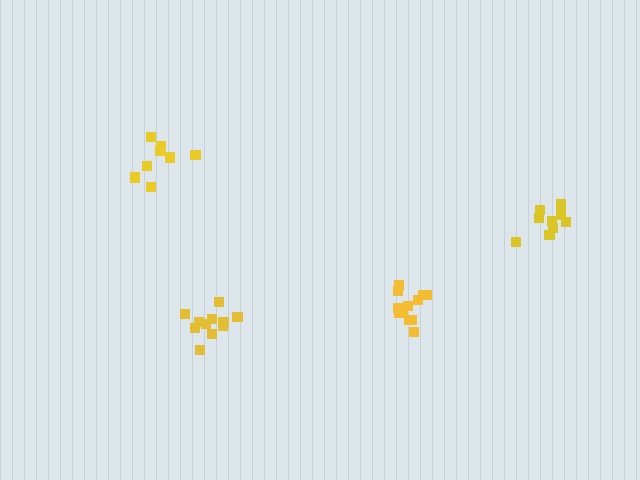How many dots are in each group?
Group 1: 12 dots, Group 2: 8 dots, Group 3: 9 dots, Group 4: 12 dots (41 total).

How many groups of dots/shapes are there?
There are 4 groups.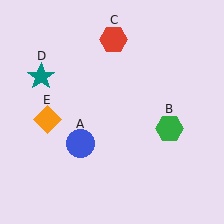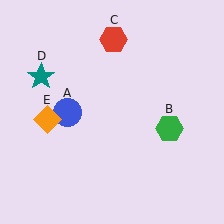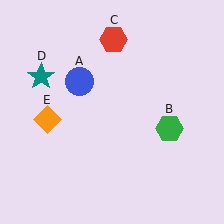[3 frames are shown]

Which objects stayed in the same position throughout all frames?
Green hexagon (object B) and red hexagon (object C) and teal star (object D) and orange diamond (object E) remained stationary.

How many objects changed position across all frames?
1 object changed position: blue circle (object A).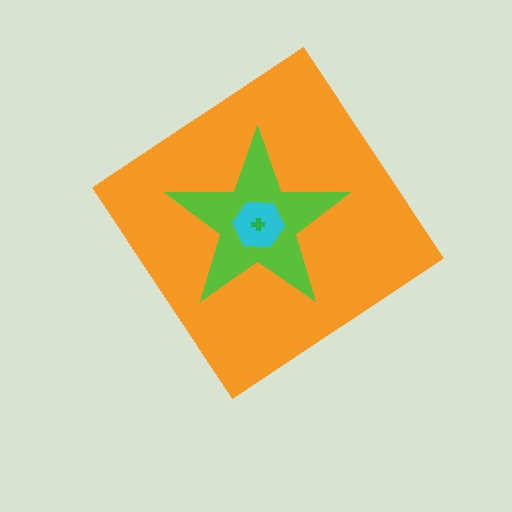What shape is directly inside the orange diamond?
The lime star.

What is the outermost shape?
The orange diamond.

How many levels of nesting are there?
4.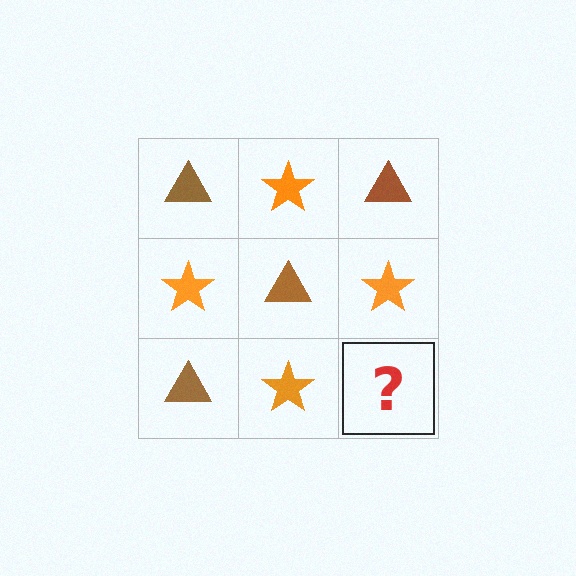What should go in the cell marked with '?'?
The missing cell should contain a brown triangle.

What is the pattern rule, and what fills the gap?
The rule is that it alternates brown triangle and orange star in a checkerboard pattern. The gap should be filled with a brown triangle.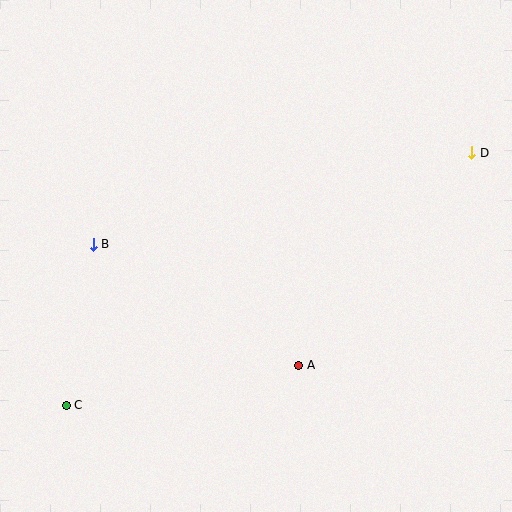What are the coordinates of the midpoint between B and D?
The midpoint between B and D is at (283, 199).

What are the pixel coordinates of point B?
Point B is at (93, 244).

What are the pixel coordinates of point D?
Point D is at (472, 153).